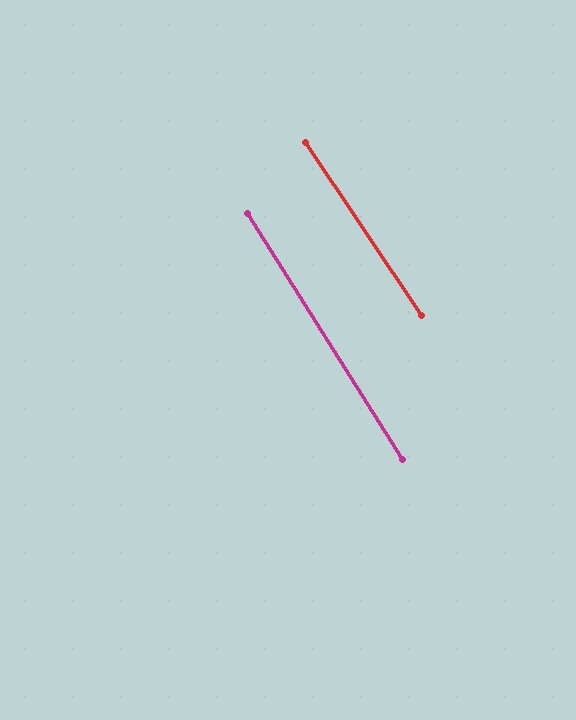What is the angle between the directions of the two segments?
Approximately 2 degrees.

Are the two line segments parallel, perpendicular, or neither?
Parallel — their directions differ by only 1.6°.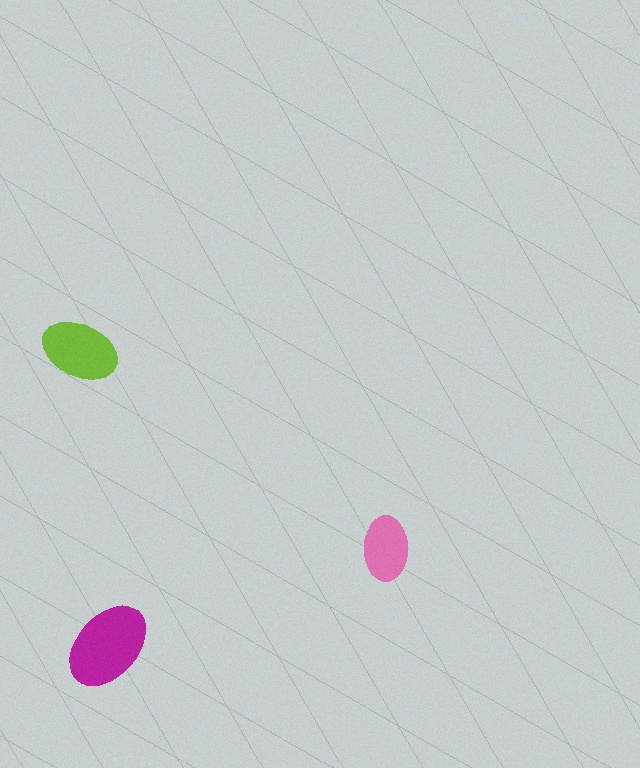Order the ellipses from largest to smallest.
the magenta one, the lime one, the pink one.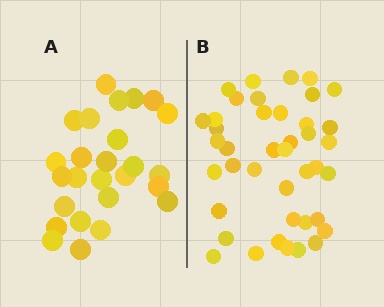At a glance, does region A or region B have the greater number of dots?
Region B (the right region) has more dots.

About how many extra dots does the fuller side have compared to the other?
Region B has approximately 15 more dots than region A.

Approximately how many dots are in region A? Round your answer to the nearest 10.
About 30 dots. (The exact count is 26, which rounds to 30.)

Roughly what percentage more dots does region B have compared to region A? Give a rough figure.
About 60% more.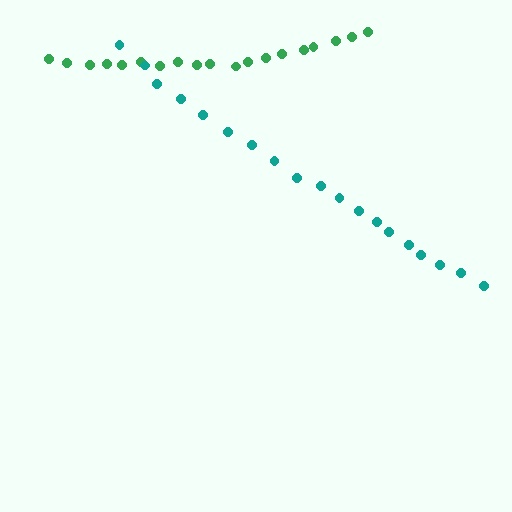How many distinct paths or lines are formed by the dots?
There are 2 distinct paths.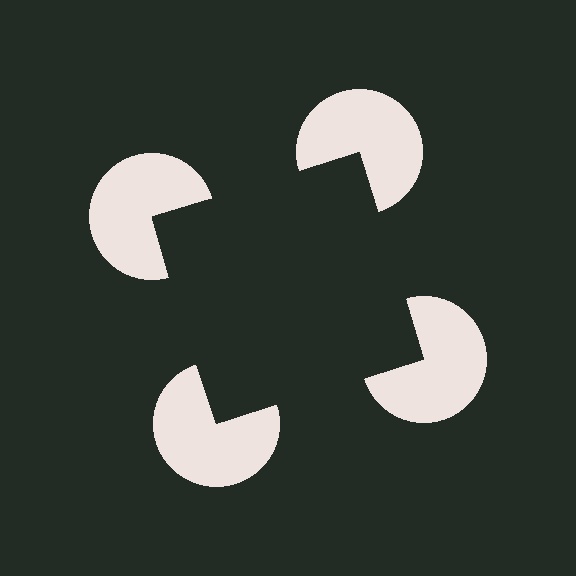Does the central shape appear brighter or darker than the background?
It typically appears slightly darker than the background, even though no actual brightness change is drawn.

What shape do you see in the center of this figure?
An illusory square — its edges are inferred from the aligned wedge cuts in the pac-man discs, not physically drawn.